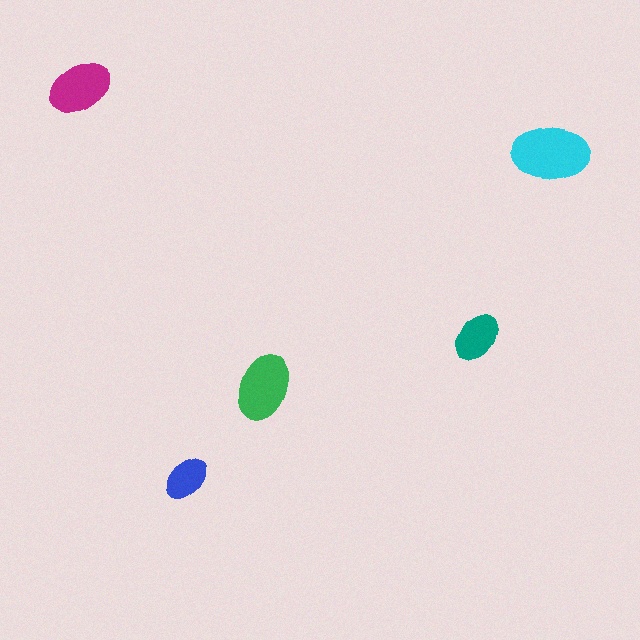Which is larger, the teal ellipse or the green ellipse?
The green one.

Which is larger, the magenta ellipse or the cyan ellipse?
The cyan one.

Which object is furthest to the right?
The cyan ellipse is rightmost.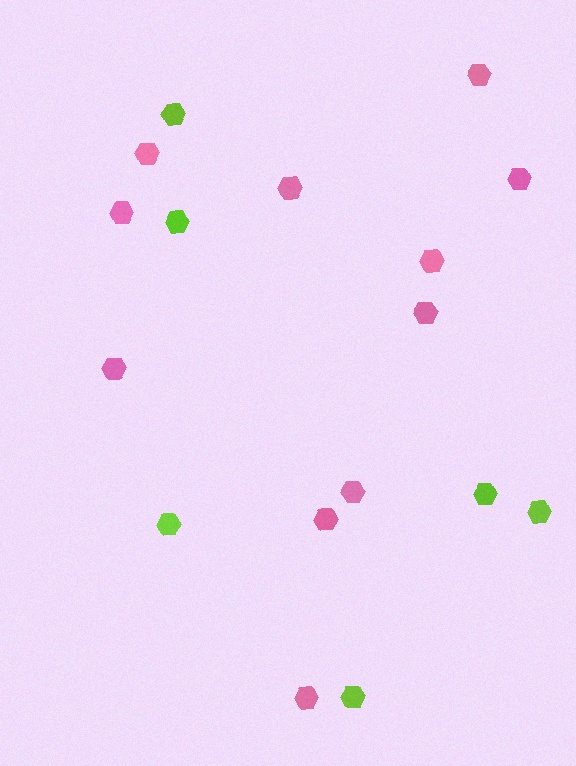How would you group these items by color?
There are 2 groups: one group of lime hexagons (6) and one group of pink hexagons (11).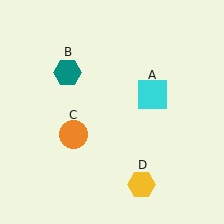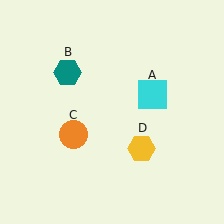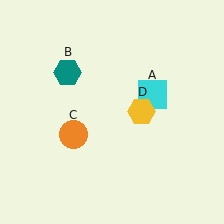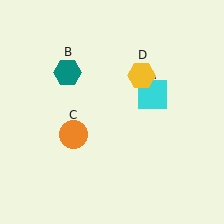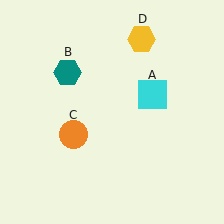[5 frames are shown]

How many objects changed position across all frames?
1 object changed position: yellow hexagon (object D).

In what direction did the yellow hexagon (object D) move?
The yellow hexagon (object D) moved up.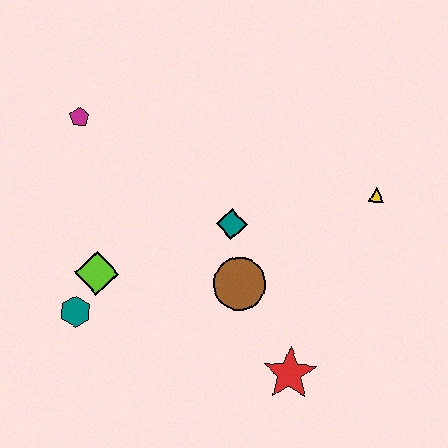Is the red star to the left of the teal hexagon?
No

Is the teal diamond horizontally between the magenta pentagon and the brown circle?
Yes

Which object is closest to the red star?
The brown circle is closest to the red star.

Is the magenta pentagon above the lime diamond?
Yes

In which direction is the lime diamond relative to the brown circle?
The lime diamond is to the left of the brown circle.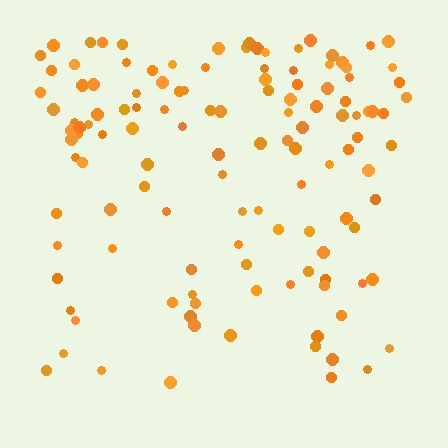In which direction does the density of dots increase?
From bottom to top, with the top side densest.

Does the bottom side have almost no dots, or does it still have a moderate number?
Still a moderate number, just noticeably fewer than the top.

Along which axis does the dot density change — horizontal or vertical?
Vertical.